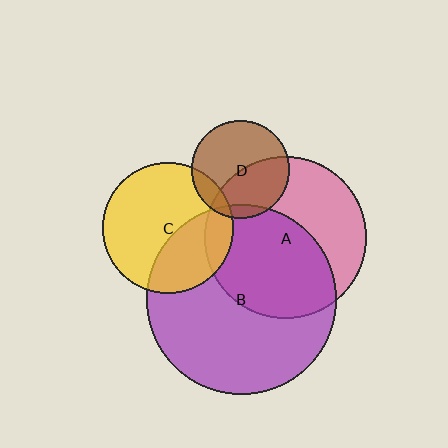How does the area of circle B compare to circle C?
Approximately 2.1 times.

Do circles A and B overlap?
Yes.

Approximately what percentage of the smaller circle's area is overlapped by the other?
Approximately 55%.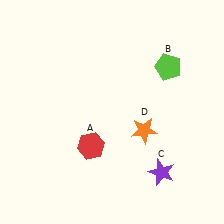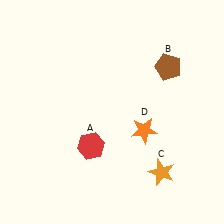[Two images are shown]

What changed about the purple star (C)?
In Image 1, C is purple. In Image 2, it changed to orange.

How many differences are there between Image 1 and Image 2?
There are 2 differences between the two images.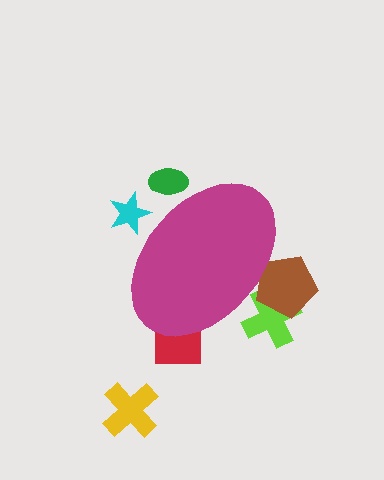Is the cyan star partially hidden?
Yes, the cyan star is partially hidden behind the magenta ellipse.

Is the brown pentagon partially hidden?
Yes, the brown pentagon is partially hidden behind the magenta ellipse.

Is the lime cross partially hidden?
Yes, the lime cross is partially hidden behind the magenta ellipse.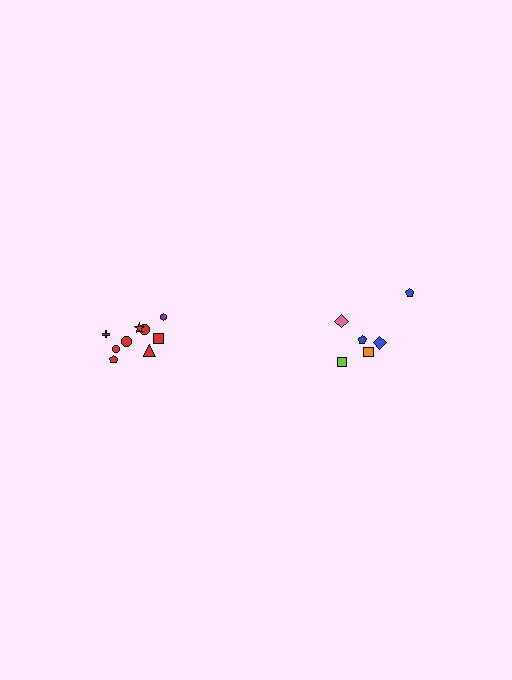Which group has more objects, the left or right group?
The left group.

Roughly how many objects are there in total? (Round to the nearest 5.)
Roughly 15 objects in total.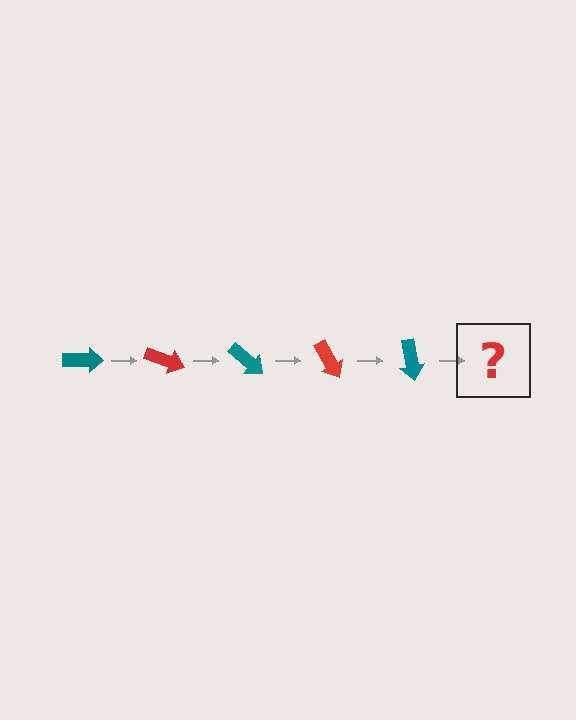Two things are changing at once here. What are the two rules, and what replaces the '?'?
The two rules are that it rotates 20 degrees each step and the color cycles through teal and red. The '?' should be a red arrow, rotated 100 degrees from the start.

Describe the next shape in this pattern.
It should be a red arrow, rotated 100 degrees from the start.